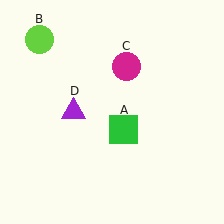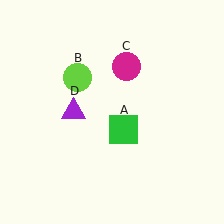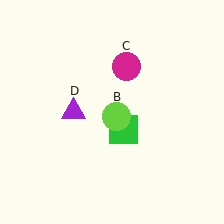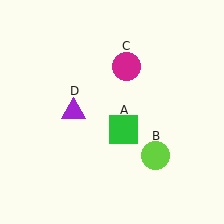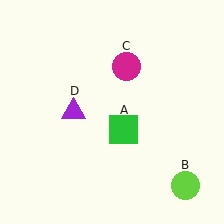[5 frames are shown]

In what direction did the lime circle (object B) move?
The lime circle (object B) moved down and to the right.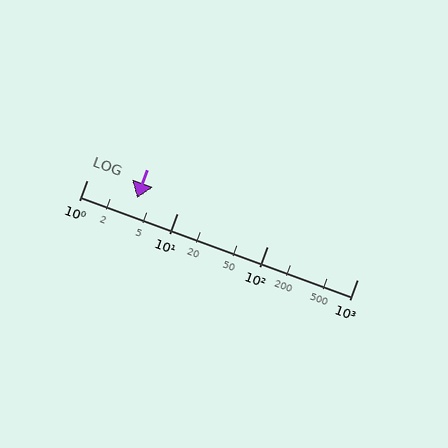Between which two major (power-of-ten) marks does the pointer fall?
The pointer is between 1 and 10.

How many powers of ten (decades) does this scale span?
The scale spans 3 decades, from 1 to 1000.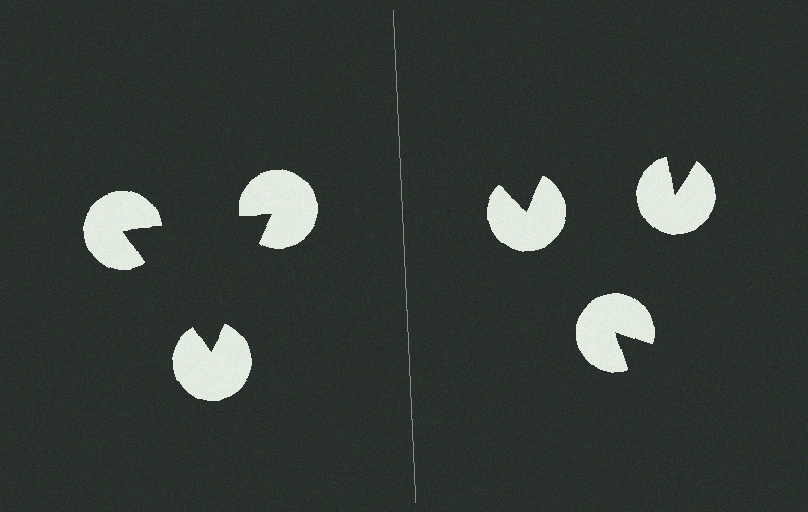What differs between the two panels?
The pac-man discs are positioned identically on both sides; only the wedge orientations differ. On the left they align to a triangle; on the right they are misaligned.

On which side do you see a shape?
An illusory triangle appears on the left side. On the right side the wedge cuts are rotated, so no coherent shape forms.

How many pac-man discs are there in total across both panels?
6 — 3 on each side.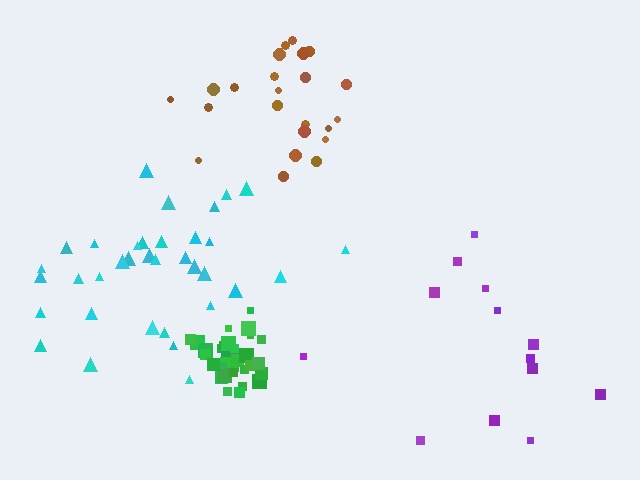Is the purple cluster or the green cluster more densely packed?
Green.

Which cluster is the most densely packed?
Green.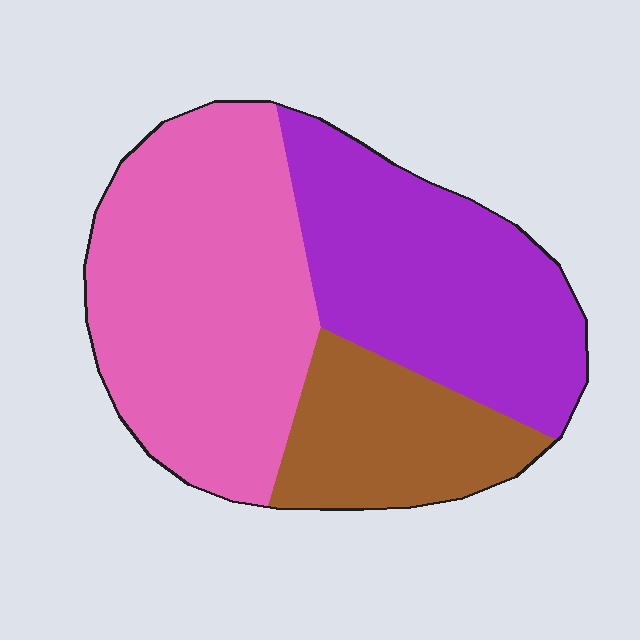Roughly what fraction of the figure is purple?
Purple covers roughly 35% of the figure.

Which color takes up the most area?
Pink, at roughly 45%.